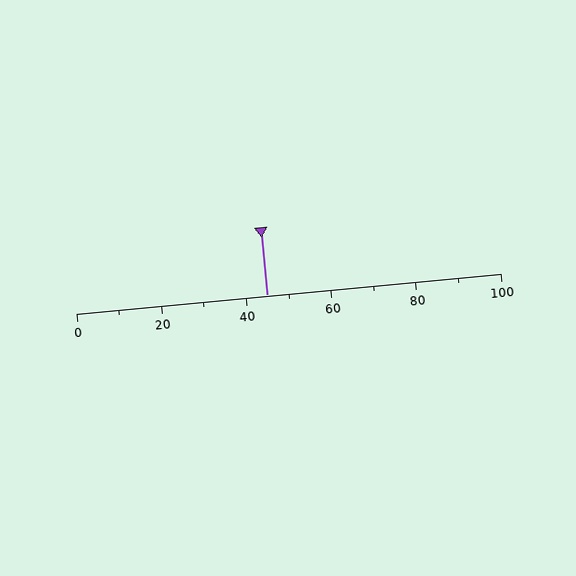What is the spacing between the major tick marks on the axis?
The major ticks are spaced 20 apart.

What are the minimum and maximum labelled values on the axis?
The axis runs from 0 to 100.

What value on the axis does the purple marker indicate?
The marker indicates approximately 45.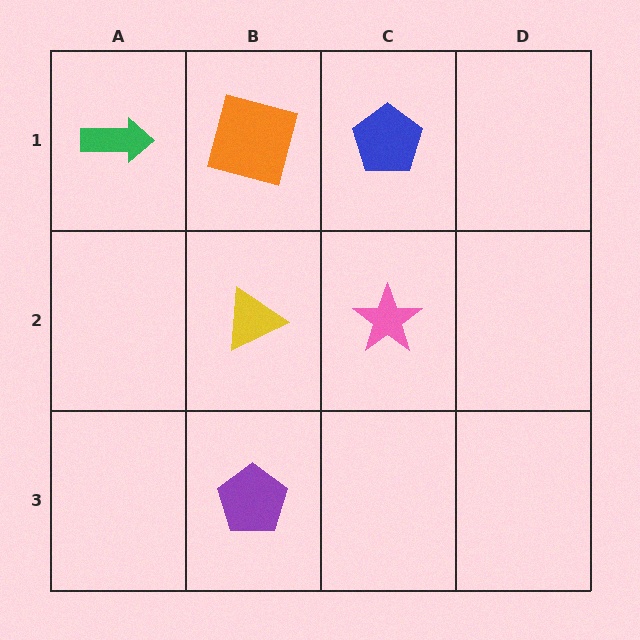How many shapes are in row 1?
3 shapes.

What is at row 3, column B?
A purple pentagon.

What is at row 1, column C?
A blue pentagon.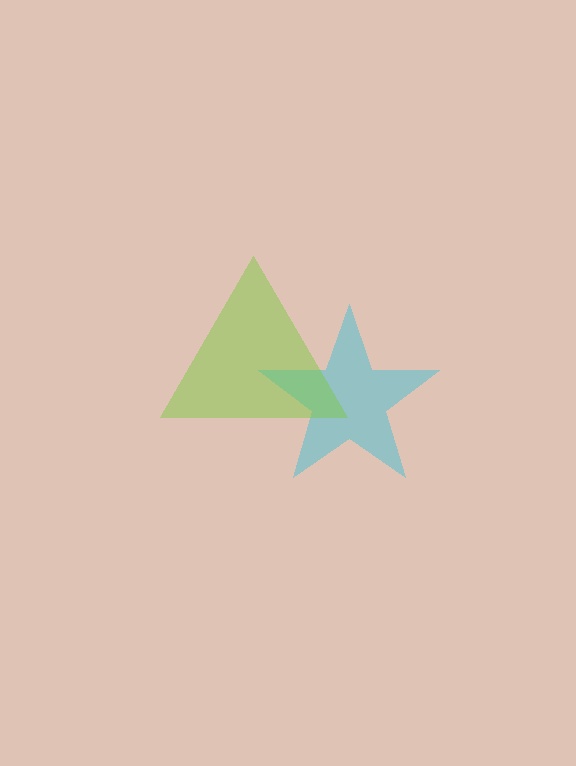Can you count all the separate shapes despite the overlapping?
Yes, there are 2 separate shapes.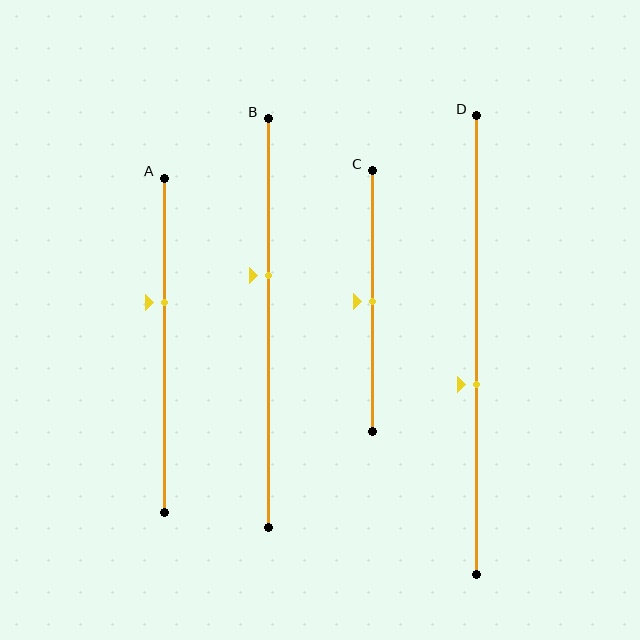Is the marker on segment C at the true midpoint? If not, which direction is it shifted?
Yes, the marker on segment C is at the true midpoint.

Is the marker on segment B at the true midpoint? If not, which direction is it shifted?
No, the marker on segment B is shifted upward by about 12% of the segment length.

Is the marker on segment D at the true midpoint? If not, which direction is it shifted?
No, the marker on segment D is shifted downward by about 9% of the segment length.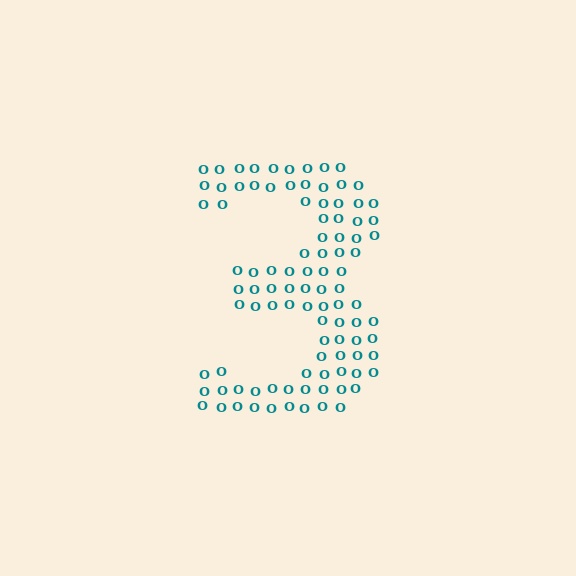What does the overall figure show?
The overall figure shows the digit 3.